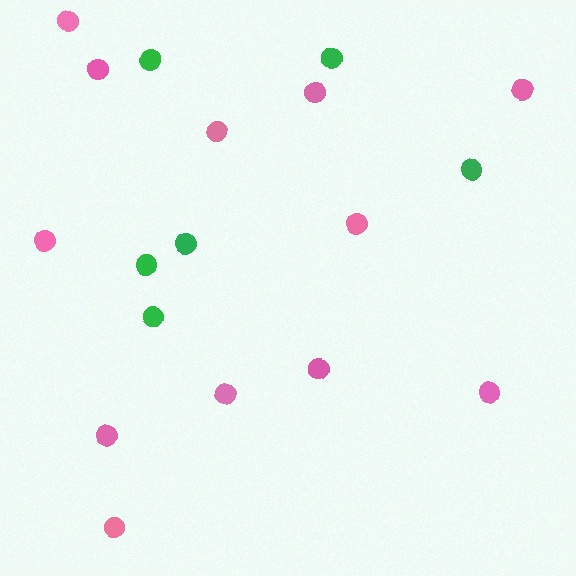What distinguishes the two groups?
There are 2 groups: one group of pink circles (12) and one group of green circles (6).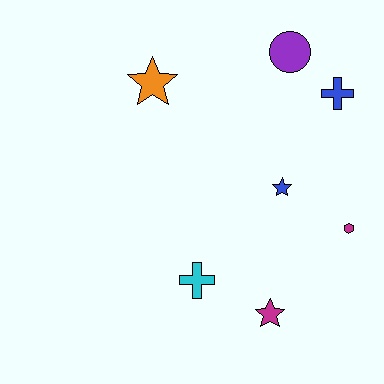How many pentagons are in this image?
There are no pentagons.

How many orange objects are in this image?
There is 1 orange object.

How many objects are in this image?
There are 7 objects.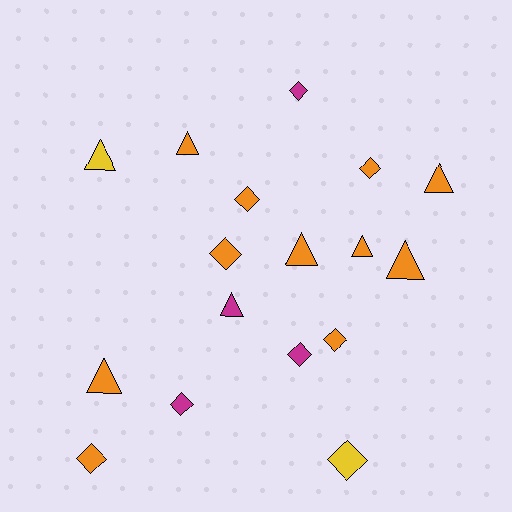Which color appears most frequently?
Orange, with 11 objects.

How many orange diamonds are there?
There are 5 orange diamonds.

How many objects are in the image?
There are 17 objects.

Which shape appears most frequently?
Diamond, with 9 objects.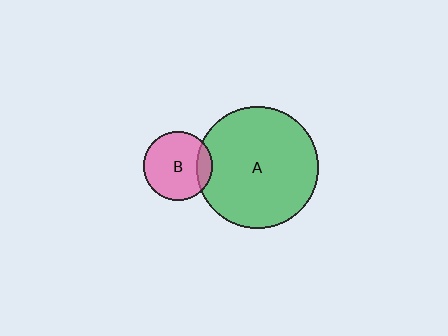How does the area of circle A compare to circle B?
Approximately 3.1 times.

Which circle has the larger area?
Circle A (green).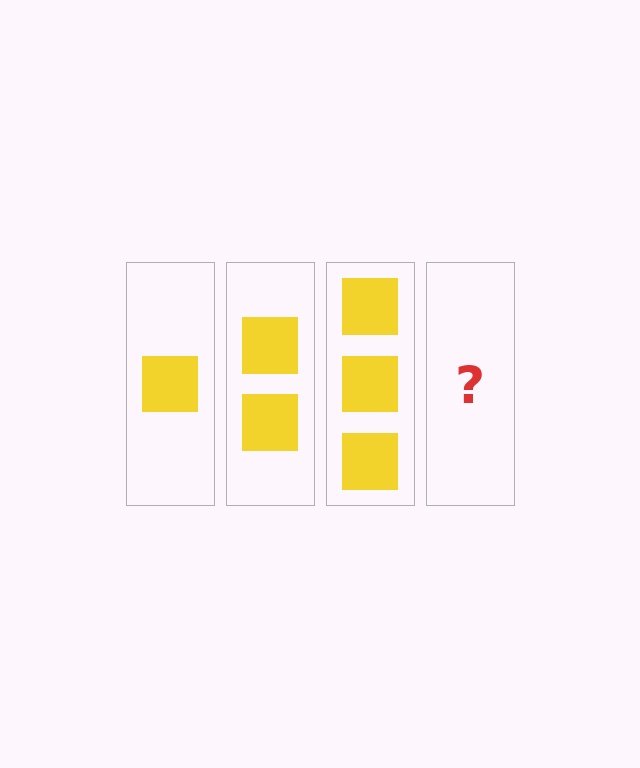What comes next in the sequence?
The next element should be 4 squares.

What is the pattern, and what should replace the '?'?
The pattern is that each step adds one more square. The '?' should be 4 squares.